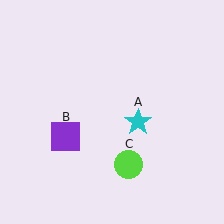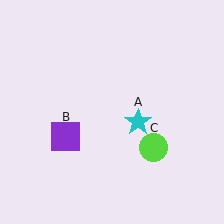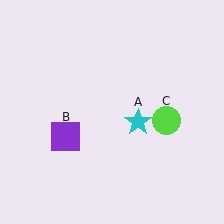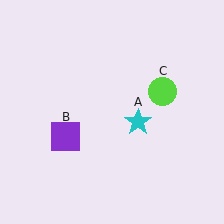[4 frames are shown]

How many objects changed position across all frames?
1 object changed position: lime circle (object C).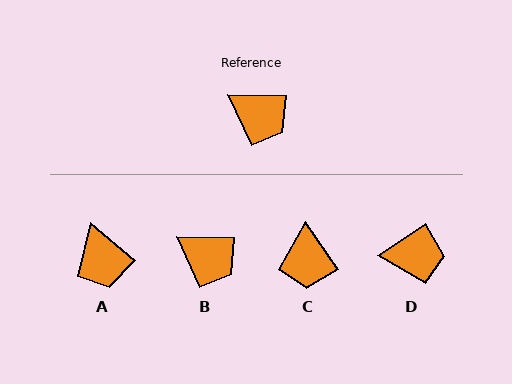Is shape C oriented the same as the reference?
No, it is off by about 55 degrees.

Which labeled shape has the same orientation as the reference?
B.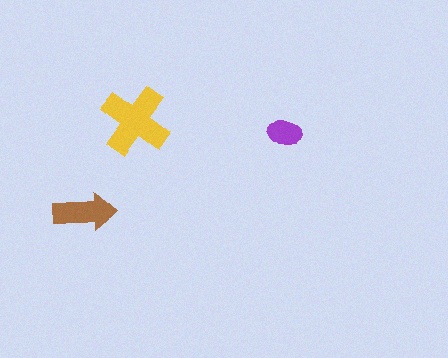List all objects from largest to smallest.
The yellow cross, the brown arrow, the purple ellipse.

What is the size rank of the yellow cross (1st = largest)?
1st.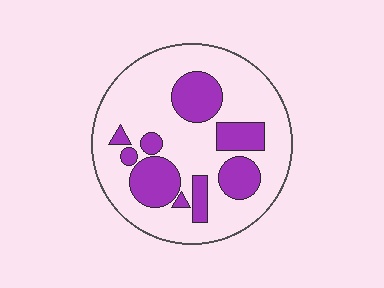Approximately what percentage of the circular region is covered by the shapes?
Approximately 30%.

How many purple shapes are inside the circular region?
9.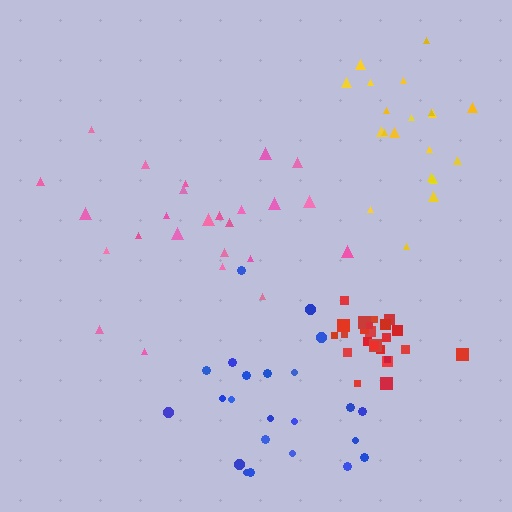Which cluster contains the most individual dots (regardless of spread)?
Pink (25).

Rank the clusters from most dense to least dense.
red, yellow, pink, blue.